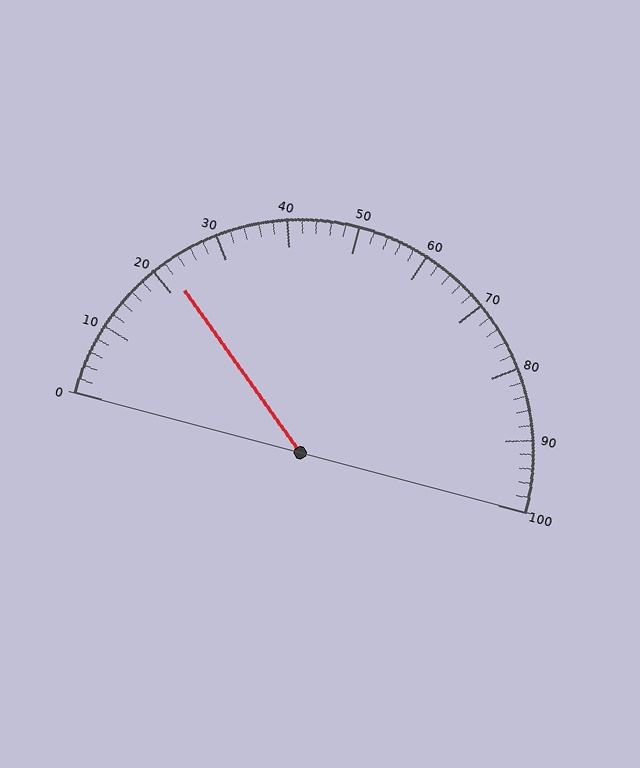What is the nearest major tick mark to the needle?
The nearest major tick mark is 20.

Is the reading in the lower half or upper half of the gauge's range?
The reading is in the lower half of the range (0 to 100).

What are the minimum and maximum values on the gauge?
The gauge ranges from 0 to 100.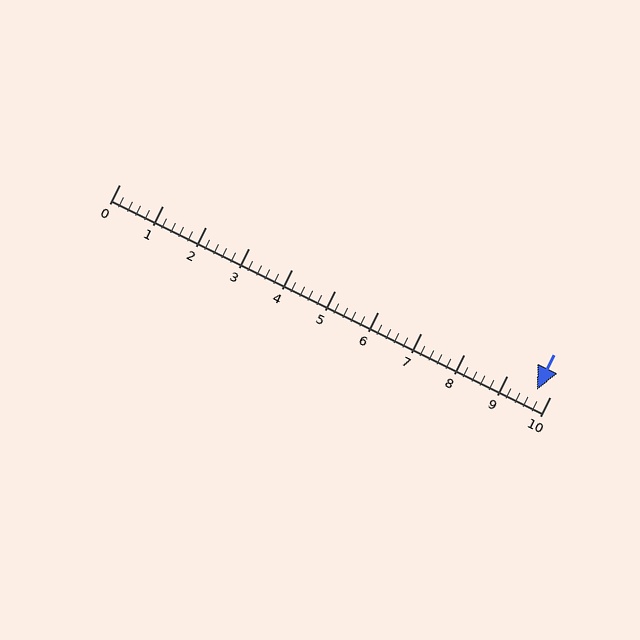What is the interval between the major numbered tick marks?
The major tick marks are spaced 1 units apart.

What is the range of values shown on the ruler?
The ruler shows values from 0 to 10.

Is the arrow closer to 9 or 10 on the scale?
The arrow is closer to 10.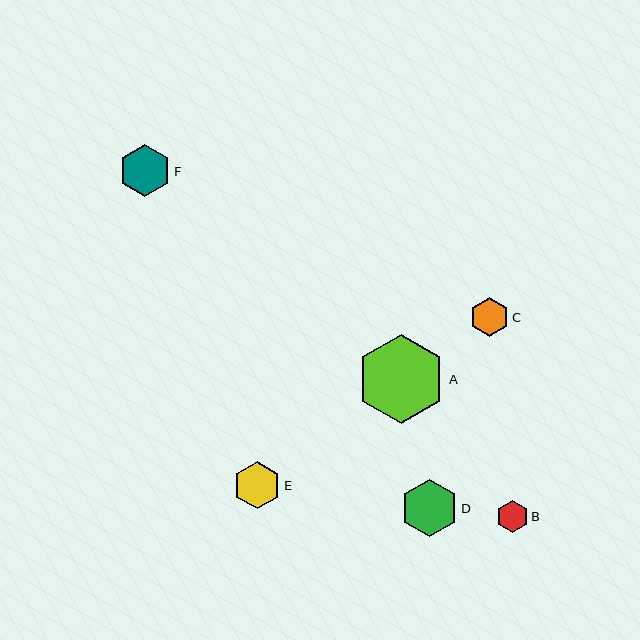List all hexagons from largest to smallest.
From largest to smallest: A, D, F, E, C, B.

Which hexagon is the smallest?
Hexagon B is the smallest with a size of approximately 32 pixels.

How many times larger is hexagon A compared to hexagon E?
Hexagon A is approximately 1.9 times the size of hexagon E.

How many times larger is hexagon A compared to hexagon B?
Hexagon A is approximately 2.8 times the size of hexagon B.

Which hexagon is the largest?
Hexagon A is the largest with a size of approximately 89 pixels.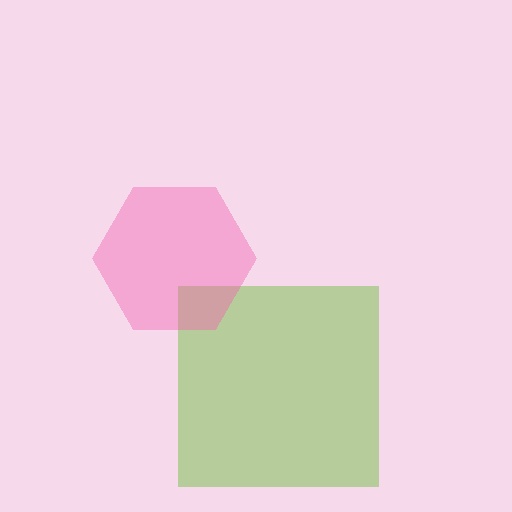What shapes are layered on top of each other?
The layered shapes are: a lime square, a pink hexagon.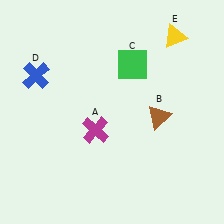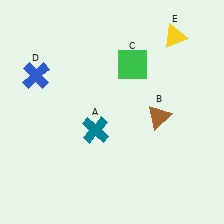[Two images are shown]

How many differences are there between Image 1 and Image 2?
There is 1 difference between the two images.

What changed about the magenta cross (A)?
In Image 1, A is magenta. In Image 2, it changed to teal.